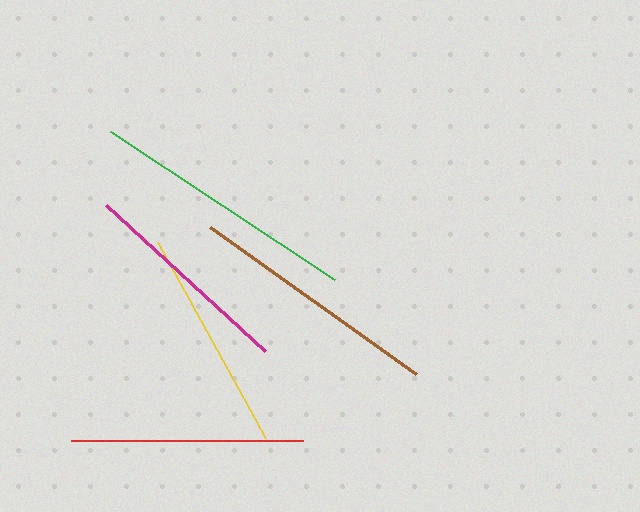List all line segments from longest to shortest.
From longest to shortest: green, brown, red, yellow, magenta.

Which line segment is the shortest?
The magenta line is the shortest at approximately 215 pixels.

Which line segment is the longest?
The green line is the longest at approximately 268 pixels.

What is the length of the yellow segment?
The yellow segment is approximately 223 pixels long.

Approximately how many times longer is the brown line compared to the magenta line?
The brown line is approximately 1.2 times the length of the magenta line.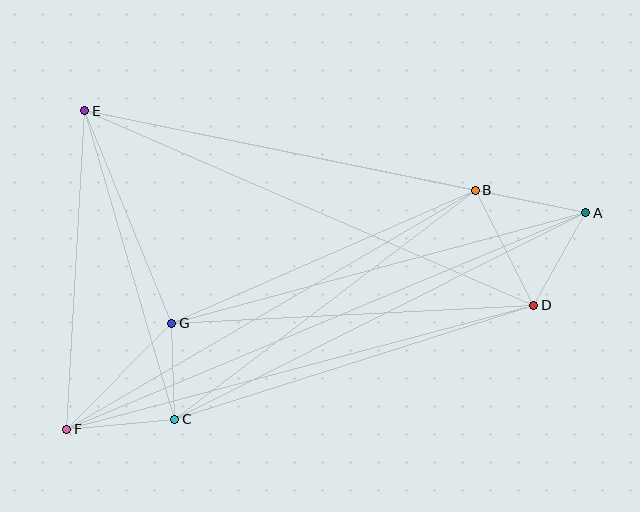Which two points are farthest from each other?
Points A and F are farthest from each other.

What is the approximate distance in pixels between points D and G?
The distance between D and G is approximately 362 pixels.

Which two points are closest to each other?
Points C and G are closest to each other.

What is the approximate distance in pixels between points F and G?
The distance between F and G is approximately 149 pixels.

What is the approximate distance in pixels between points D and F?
The distance between D and F is approximately 483 pixels.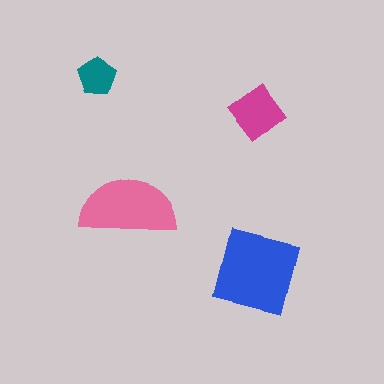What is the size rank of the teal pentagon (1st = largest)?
4th.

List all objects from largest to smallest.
The blue square, the pink semicircle, the magenta diamond, the teal pentagon.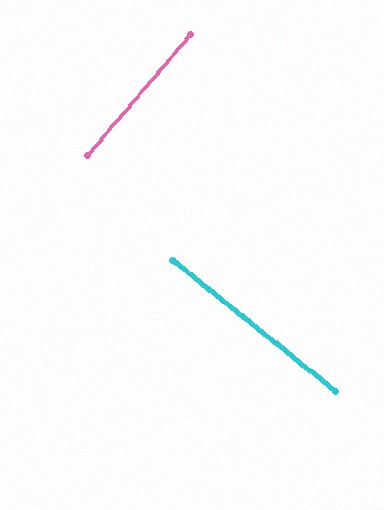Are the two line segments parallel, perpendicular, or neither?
Perpendicular — they meet at approximately 89°.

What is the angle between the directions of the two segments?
Approximately 89 degrees.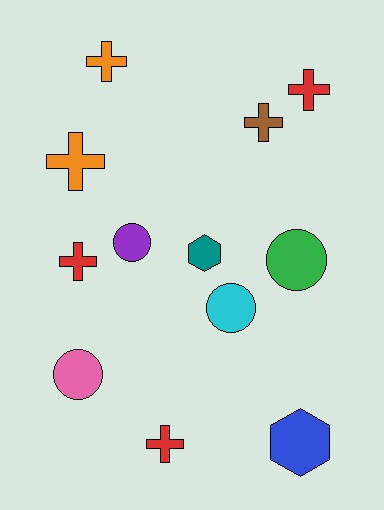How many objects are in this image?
There are 12 objects.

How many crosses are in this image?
There are 6 crosses.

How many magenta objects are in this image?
There are no magenta objects.